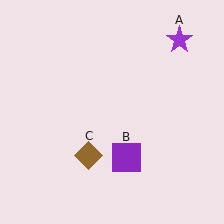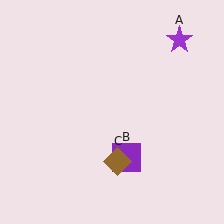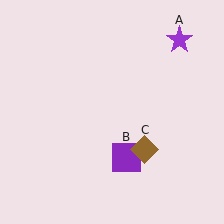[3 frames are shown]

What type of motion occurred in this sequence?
The brown diamond (object C) rotated counterclockwise around the center of the scene.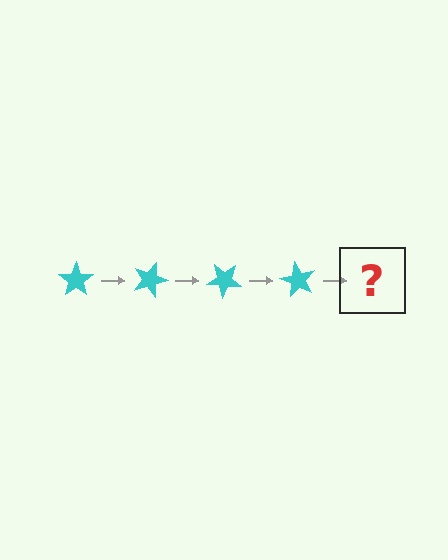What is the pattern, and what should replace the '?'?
The pattern is that the star rotates 20 degrees each step. The '?' should be a cyan star rotated 80 degrees.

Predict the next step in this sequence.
The next step is a cyan star rotated 80 degrees.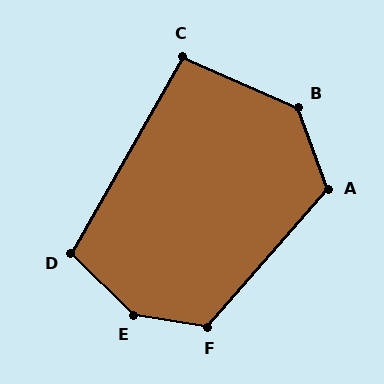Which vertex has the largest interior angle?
E, at approximately 145 degrees.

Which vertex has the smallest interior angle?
C, at approximately 96 degrees.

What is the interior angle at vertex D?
Approximately 105 degrees (obtuse).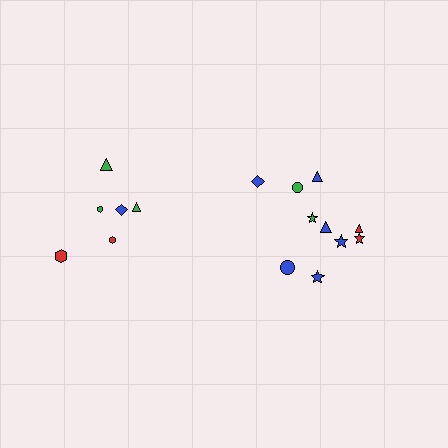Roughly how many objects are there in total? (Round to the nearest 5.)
Roughly 15 objects in total.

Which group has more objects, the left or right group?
The right group.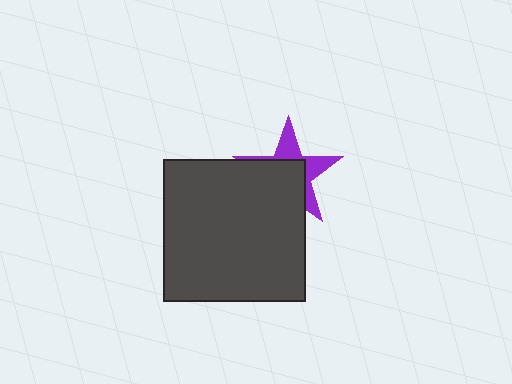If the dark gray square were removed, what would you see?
You would see the complete purple star.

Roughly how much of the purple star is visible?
A small part of it is visible (roughly 43%).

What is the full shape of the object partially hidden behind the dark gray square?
The partially hidden object is a purple star.